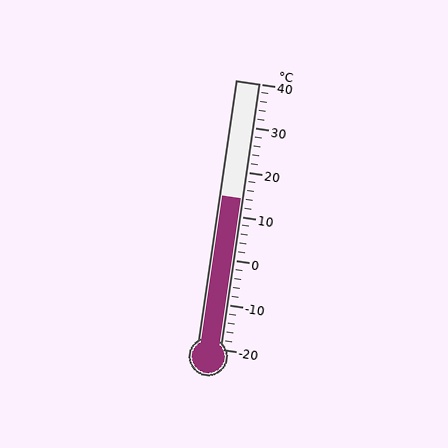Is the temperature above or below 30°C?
The temperature is below 30°C.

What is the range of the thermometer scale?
The thermometer scale ranges from -20°C to 40°C.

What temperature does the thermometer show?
The thermometer shows approximately 14°C.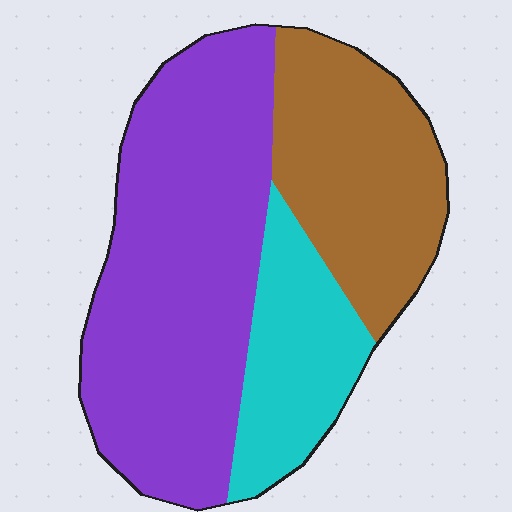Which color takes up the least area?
Cyan, at roughly 20%.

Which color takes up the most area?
Purple, at roughly 50%.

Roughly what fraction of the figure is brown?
Brown covers about 30% of the figure.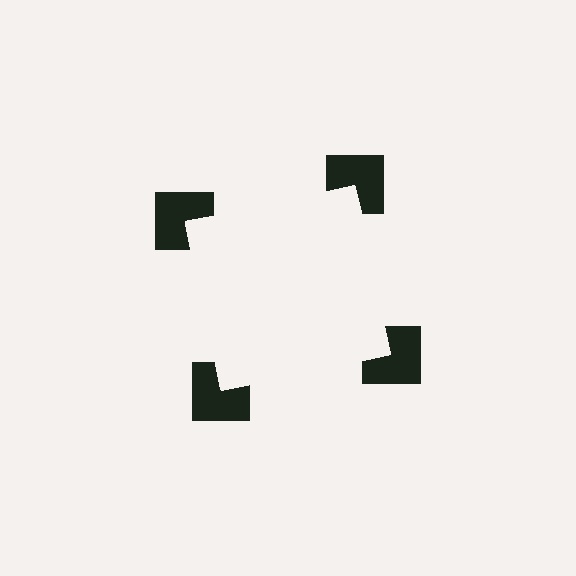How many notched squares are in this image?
There are 4 — one at each vertex of the illusory square.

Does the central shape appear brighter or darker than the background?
It typically appears slightly brighter than the background, even though no actual brightness change is drawn.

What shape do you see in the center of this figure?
An illusory square — its edges are inferred from the aligned wedge cuts in the notched squares, not physically drawn.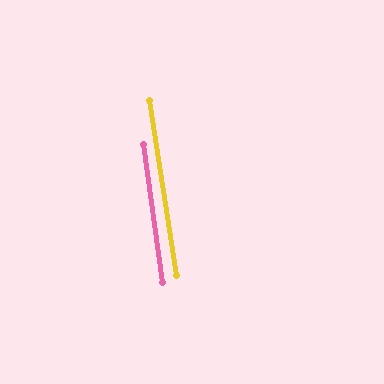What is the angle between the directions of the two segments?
Approximately 1 degree.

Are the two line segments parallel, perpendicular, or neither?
Parallel — their directions differ by only 0.8°.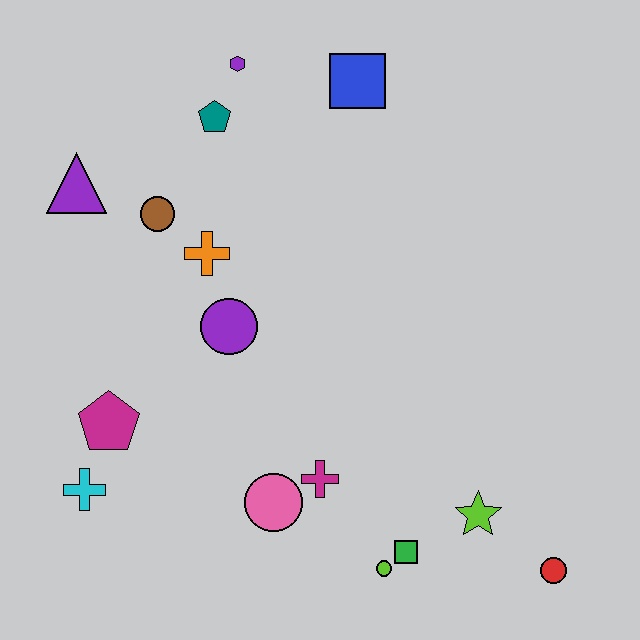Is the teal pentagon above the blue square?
No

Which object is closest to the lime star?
The green square is closest to the lime star.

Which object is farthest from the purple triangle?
The red circle is farthest from the purple triangle.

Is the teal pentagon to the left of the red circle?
Yes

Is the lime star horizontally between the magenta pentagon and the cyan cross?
No